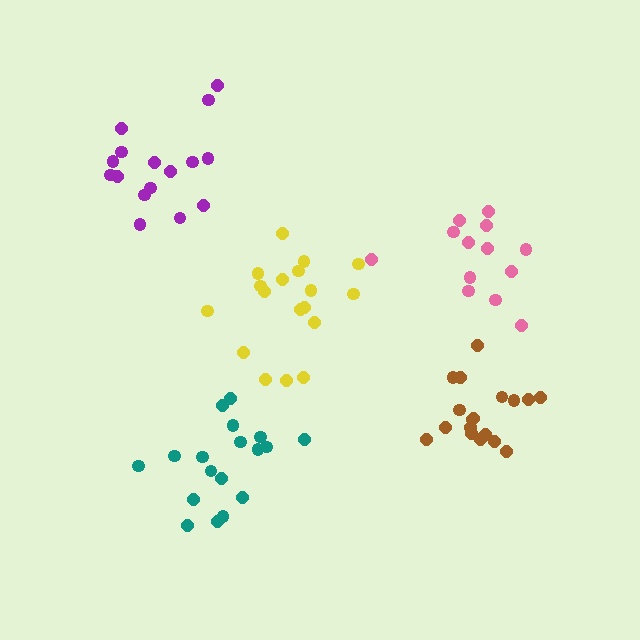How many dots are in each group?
Group 1: 18 dots, Group 2: 13 dots, Group 3: 18 dots, Group 4: 16 dots, Group 5: 18 dots (83 total).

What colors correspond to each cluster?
The clusters are colored: teal, pink, brown, purple, yellow.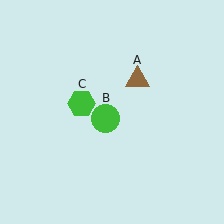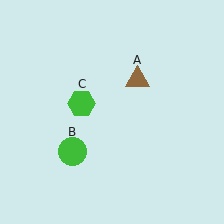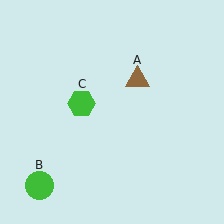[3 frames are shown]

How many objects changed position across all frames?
1 object changed position: green circle (object B).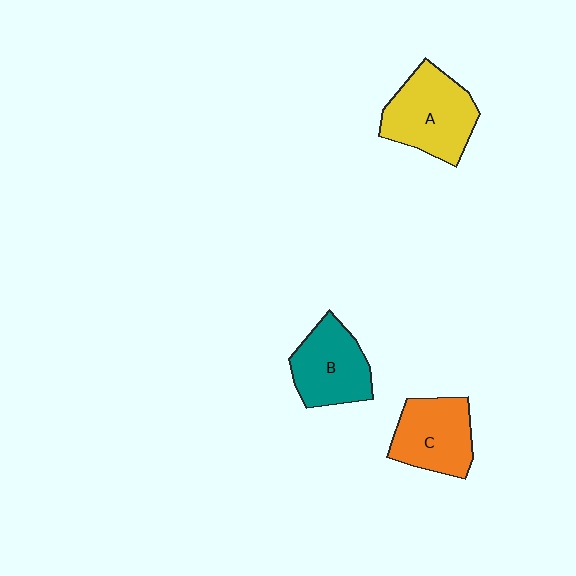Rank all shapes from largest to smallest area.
From largest to smallest: A (yellow), B (teal), C (orange).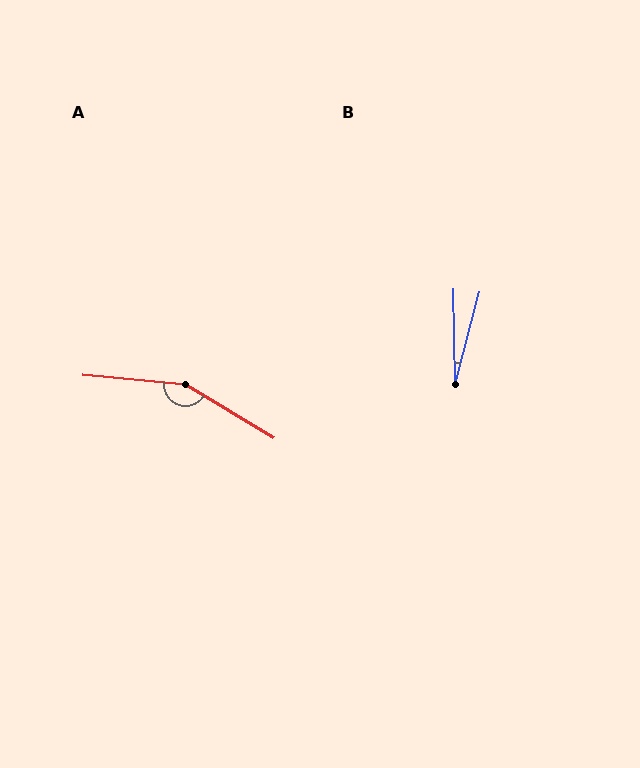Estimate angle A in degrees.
Approximately 154 degrees.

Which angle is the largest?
A, at approximately 154 degrees.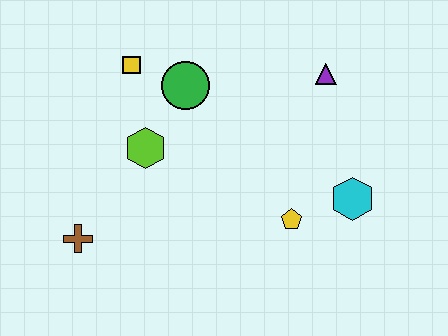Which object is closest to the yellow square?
The green circle is closest to the yellow square.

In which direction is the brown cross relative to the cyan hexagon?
The brown cross is to the left of the cyan hexagon.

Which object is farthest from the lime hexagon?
The cyan hexagon is farthest from the lime hexagon.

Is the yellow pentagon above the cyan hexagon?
No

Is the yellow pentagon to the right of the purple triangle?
No